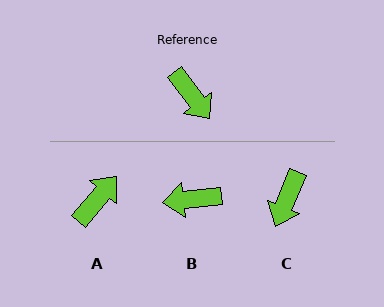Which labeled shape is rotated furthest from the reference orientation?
B, about 121 degrees away.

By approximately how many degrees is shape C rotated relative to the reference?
Approximately 60 degrees clockwise.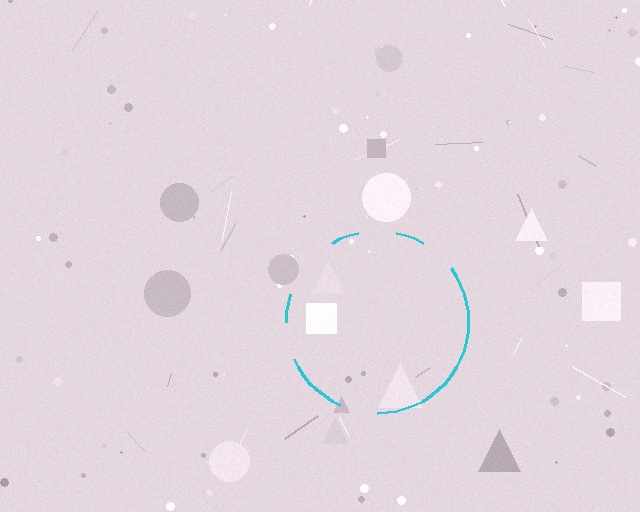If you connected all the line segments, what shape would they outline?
They would outline a circle.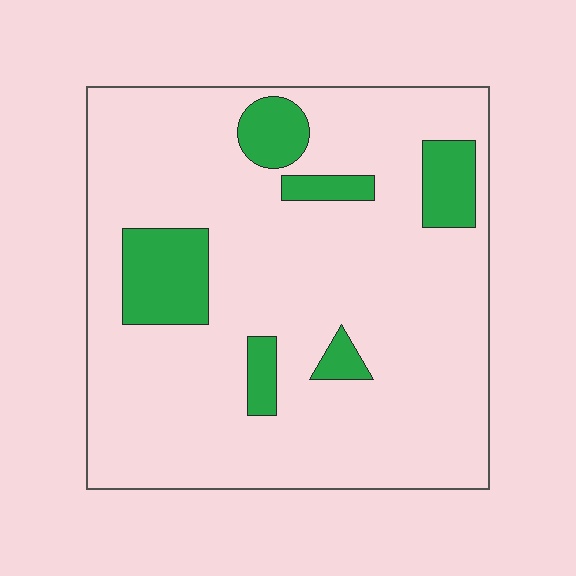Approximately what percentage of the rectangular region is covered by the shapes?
Approximately 15%.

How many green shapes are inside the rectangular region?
6.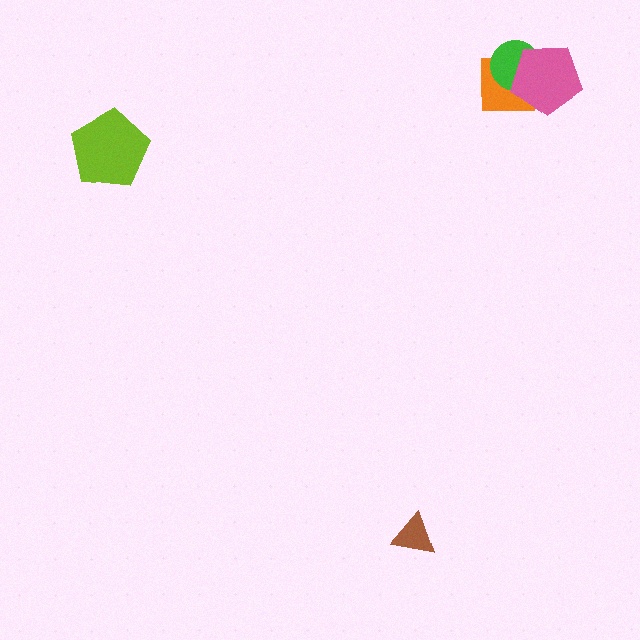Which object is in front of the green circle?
The pink pentagon is in front of the green circle.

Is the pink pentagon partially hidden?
No, no other shape covers it.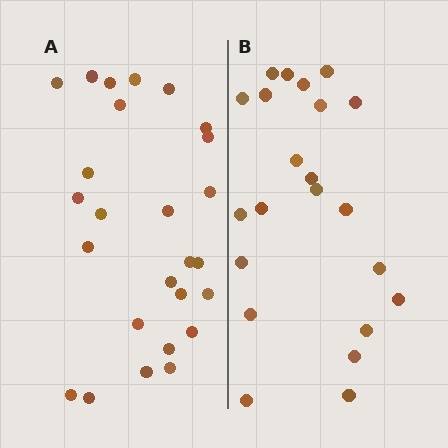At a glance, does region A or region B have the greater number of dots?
Region A (the left region) has more dots.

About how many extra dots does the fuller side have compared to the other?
Region A has about 4 more dots than region B.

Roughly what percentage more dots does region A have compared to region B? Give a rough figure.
About 20% more.